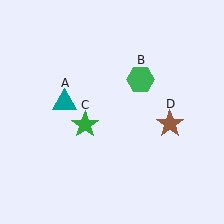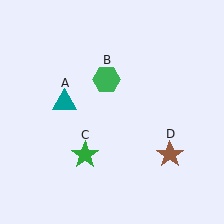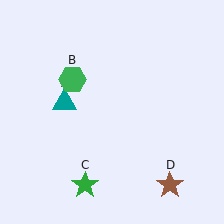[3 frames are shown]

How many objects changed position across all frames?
3 objects changed position: green hexagon (object B), green star (object C), brown star (object D).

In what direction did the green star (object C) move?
The green star (object C) moved down.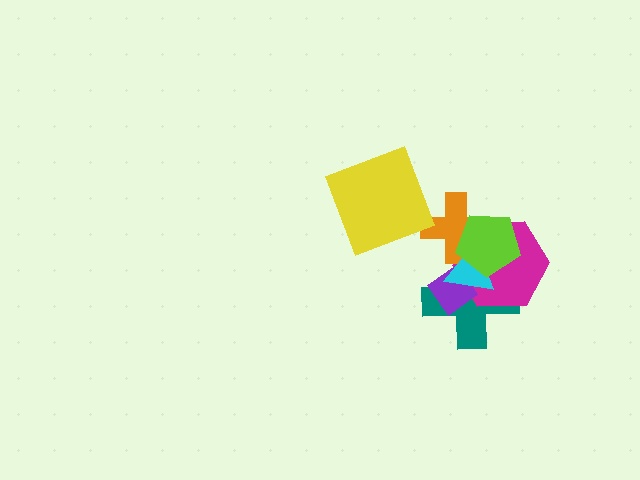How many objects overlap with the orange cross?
4 objects overlap with the orange cross.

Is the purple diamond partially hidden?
Yes, it is partially covered by another shape.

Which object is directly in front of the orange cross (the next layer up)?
The cyan triangle is directly in front of the orange cross.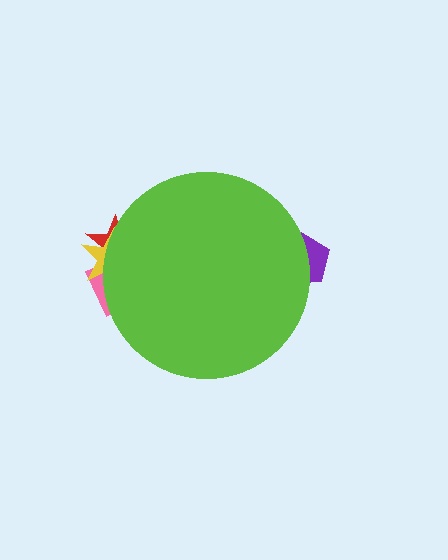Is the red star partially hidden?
Yes, the red star is partially hidden behind the lime circle.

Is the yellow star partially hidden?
Yes, the yellow star is partially hidden behind the lime circle.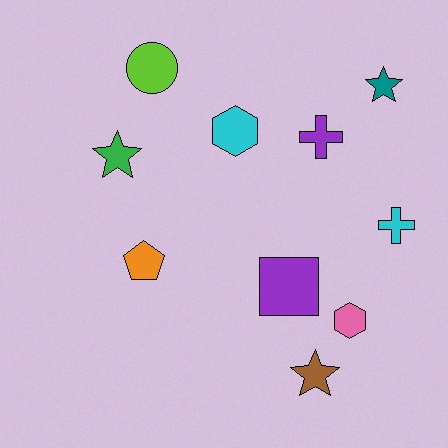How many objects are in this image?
There are 10 objects.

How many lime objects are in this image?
There is 1 lime object.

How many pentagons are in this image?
There is 1 pentagon.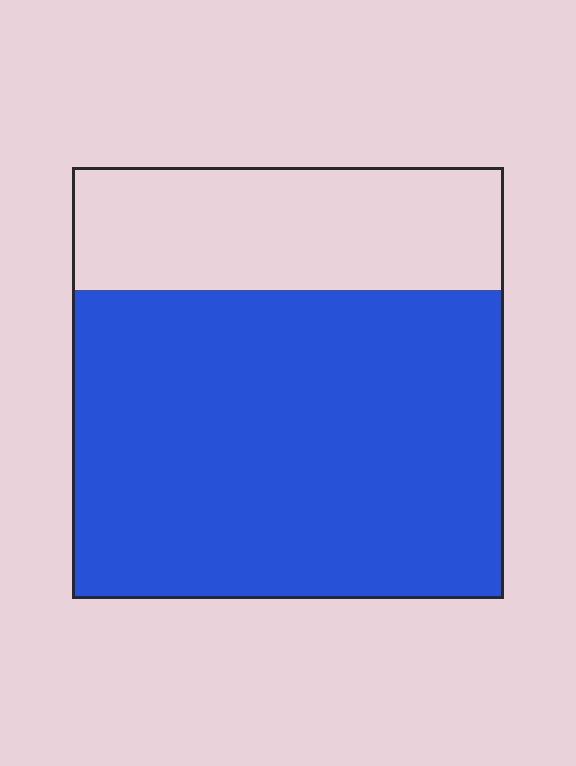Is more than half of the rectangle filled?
Yes.